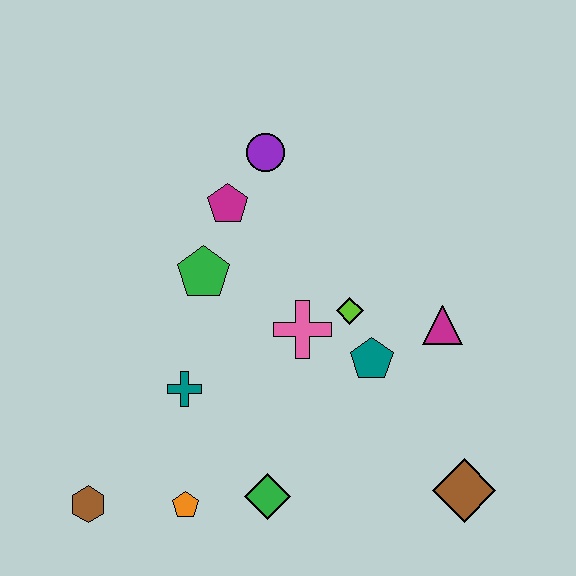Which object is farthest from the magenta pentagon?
The brown diamond is farthest from the magenta pentagon.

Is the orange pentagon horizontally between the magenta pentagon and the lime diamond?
No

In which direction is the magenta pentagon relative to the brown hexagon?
The magenta pentagon is above the brown hexagon.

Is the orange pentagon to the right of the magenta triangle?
No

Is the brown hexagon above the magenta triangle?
No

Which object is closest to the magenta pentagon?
The purple circle is closest to the magenta pentagon.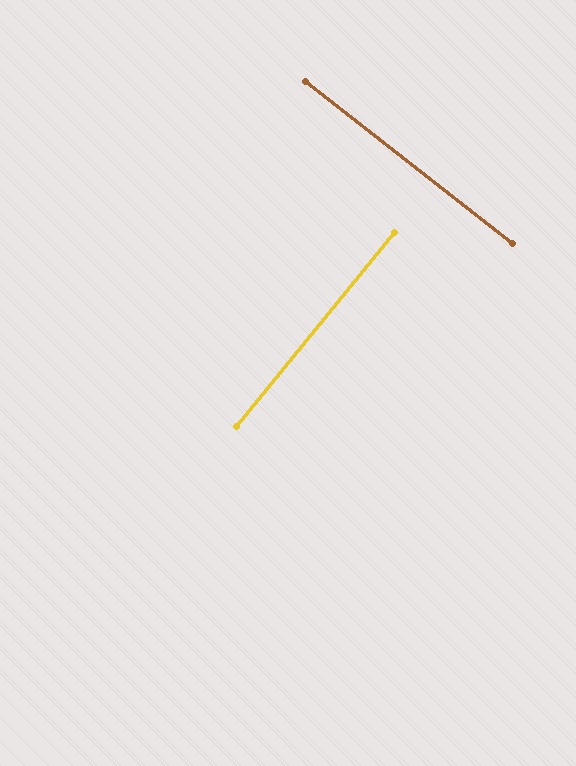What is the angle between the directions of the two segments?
Approximately 89 degrees.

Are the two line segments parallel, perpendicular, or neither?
Perpendicular — they meet at approximately 89°.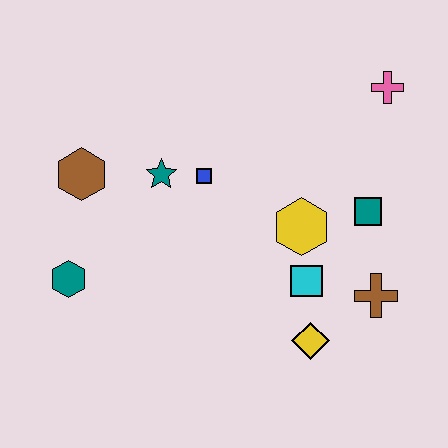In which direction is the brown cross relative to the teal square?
The brown cross is below the teal square.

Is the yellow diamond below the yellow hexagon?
Yes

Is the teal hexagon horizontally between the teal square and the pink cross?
No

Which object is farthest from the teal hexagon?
The pink cross is farthest from the teal hexagon.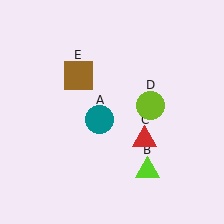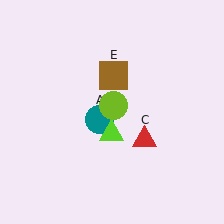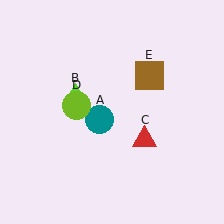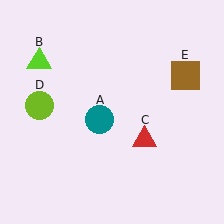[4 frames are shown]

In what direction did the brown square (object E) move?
The brown square (object E) moved right.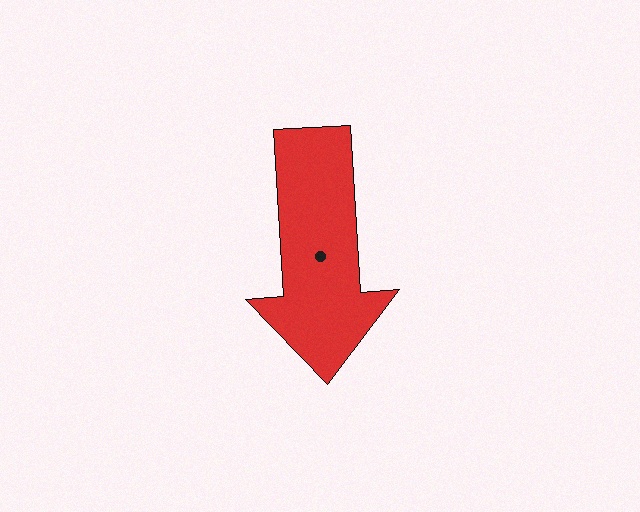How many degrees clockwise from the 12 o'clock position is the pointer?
Approximately 176 degrees.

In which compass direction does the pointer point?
South.